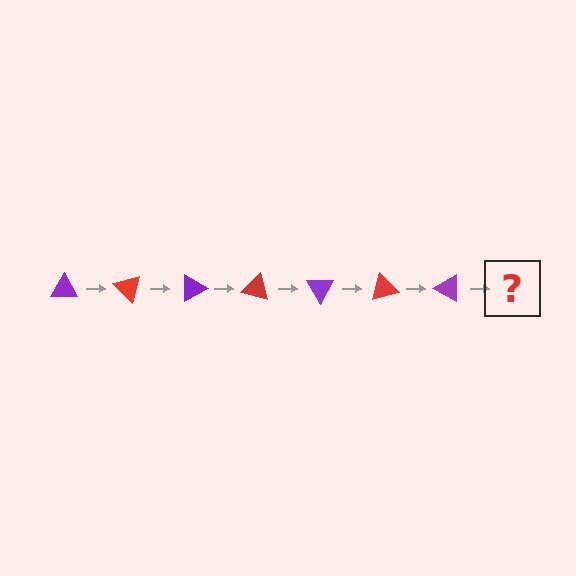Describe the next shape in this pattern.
It should be a red triangle, rotated 315 degrees from the start.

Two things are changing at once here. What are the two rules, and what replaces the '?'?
The two rules are that it rotates 45 degrees each step and the color cycles through purple and red. The '?' should be a red triangle, rotated 315 degrees from the start.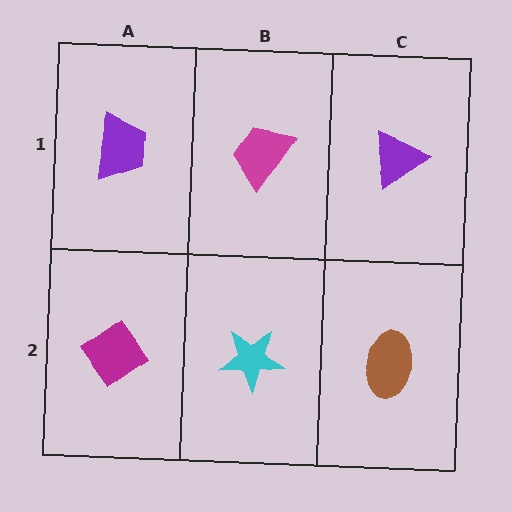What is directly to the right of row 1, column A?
A magenta trapezoid.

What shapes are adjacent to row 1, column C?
A brown ellipse (row 2, column C), a magenta trapezoid (row 1, column B).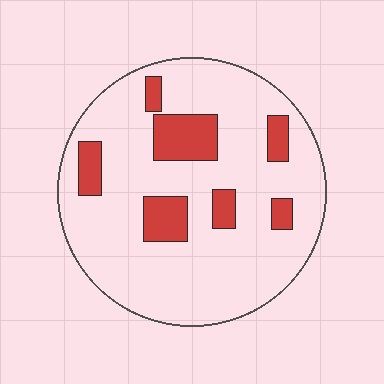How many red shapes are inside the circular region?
7.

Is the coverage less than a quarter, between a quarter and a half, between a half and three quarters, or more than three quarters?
Less than a quarter.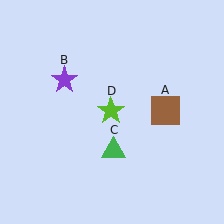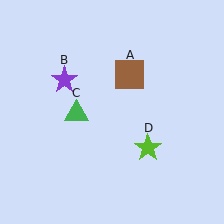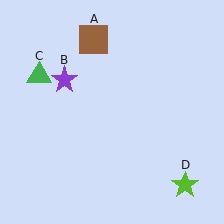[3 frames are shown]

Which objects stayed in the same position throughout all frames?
Purple star (object B) remained stationary.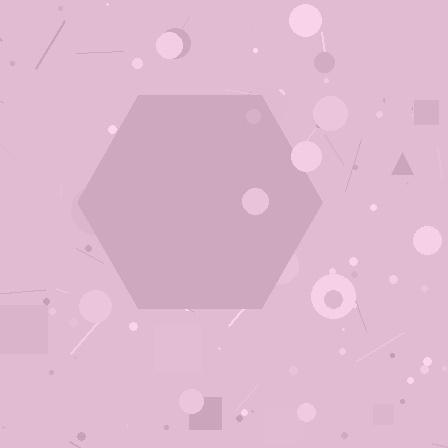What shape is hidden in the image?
A hexagon is hidden in the image.